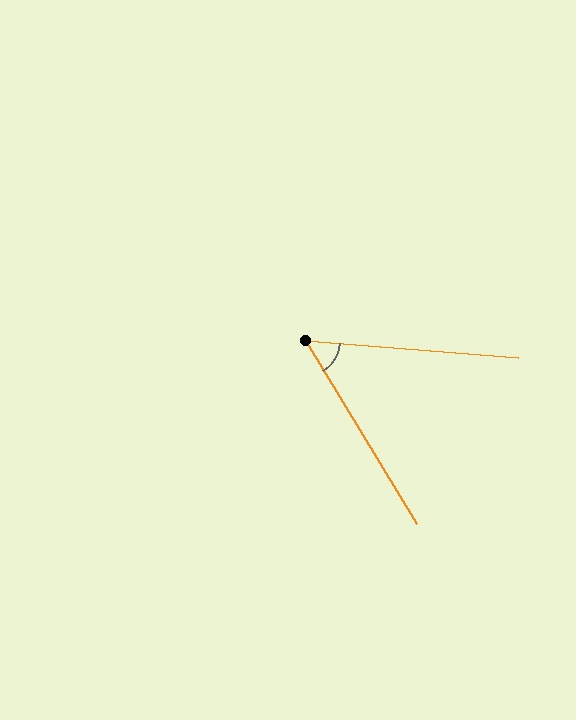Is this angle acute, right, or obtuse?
It is acute.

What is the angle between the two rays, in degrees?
Approximately 54 degrees.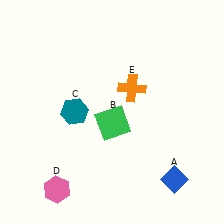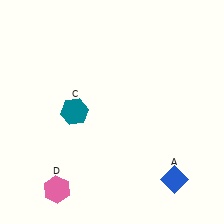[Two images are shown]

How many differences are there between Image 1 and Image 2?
There are 2 differences between the two images.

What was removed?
The green square (B), the orange cross (E) were removed in Image 2.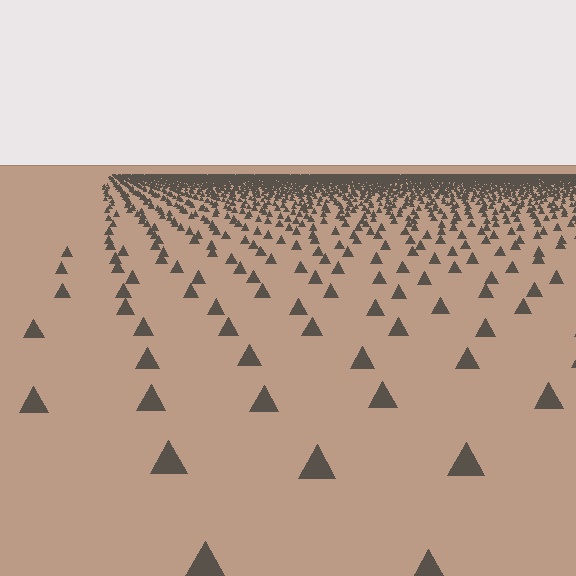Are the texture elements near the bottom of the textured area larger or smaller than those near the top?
Larger. Near the bottom, elements are closer to the viewer and appear at a bigger on-screen size.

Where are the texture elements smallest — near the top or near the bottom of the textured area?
Near the top.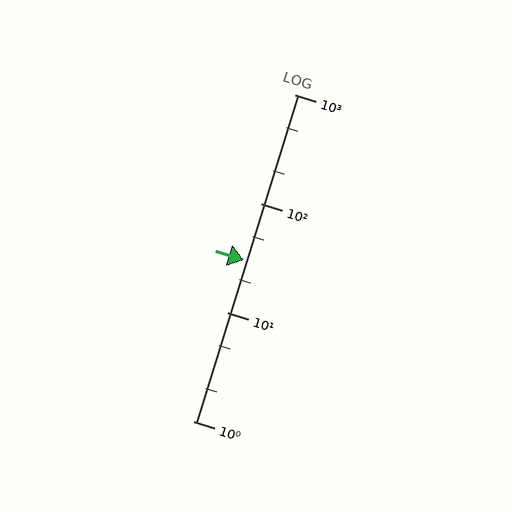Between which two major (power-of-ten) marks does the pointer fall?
The pointer is between 10 and 100.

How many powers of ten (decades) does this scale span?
The scale spans 3 decades, from 1 to 1000.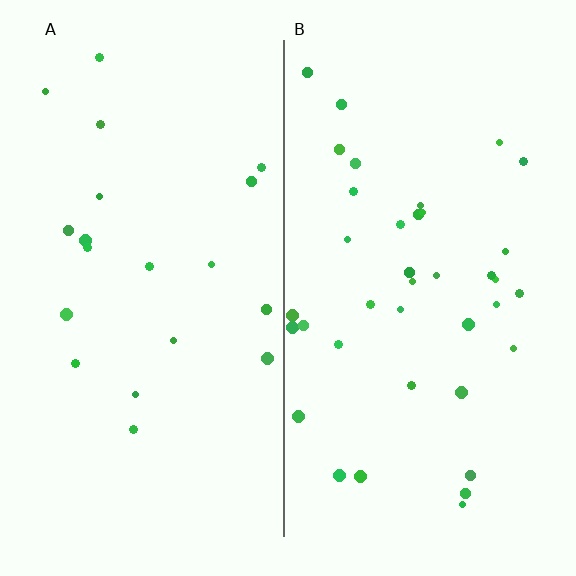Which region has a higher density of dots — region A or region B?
B (the right).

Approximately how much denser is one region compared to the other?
Approximately 1.9× — region B over region A.